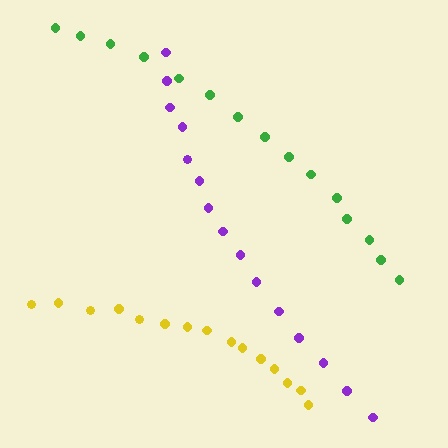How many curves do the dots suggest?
There are 3 distinct paths.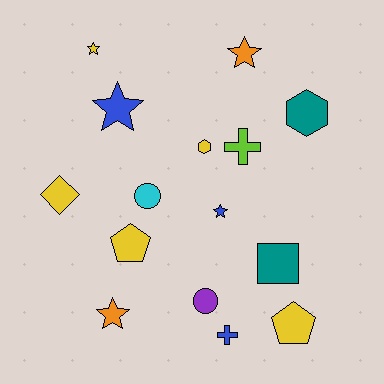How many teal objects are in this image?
There are 2 teal objects.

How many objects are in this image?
There are 15 objects.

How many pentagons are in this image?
There are 2 pentagons.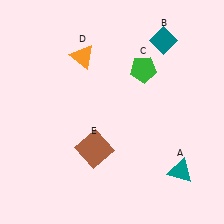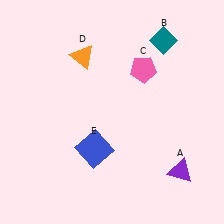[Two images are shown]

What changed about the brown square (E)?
In Image 1, E is brown. In Image 2, it changed to blue.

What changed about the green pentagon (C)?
In Image 1, C is green. In Image 2, it changed to pink.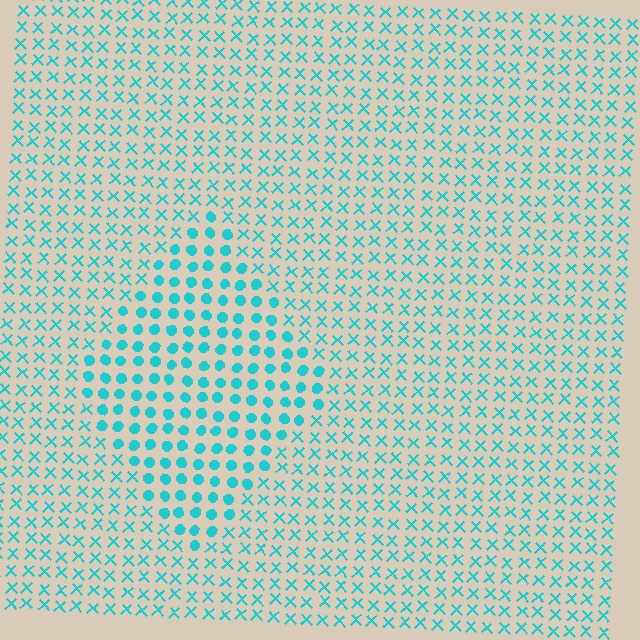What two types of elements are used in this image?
The image uses circles inside the diamond region and X marks outside it.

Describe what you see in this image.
The image is filled with small cyan elements arranged in a uniform grid. A diamond-shaped region contains circles, while the surrounding area contains X marks. The boundary is defined purely by the change in element shape.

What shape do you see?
I see a diamond.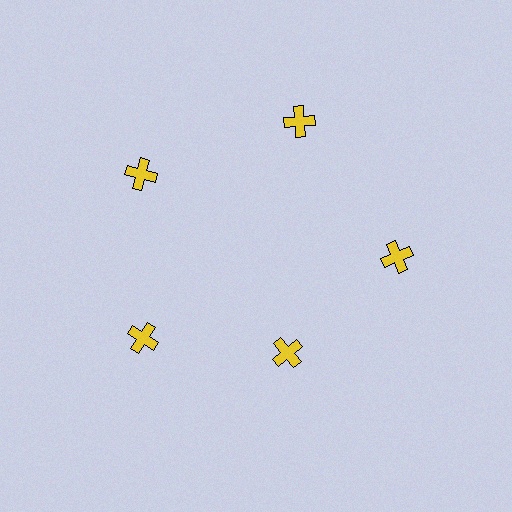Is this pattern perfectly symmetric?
No. The 5 yellow crosses are arranged in a ring, but one element near the 5 o'clock position is pulled inward toward the center, breaking the 5-fold rotational symmetry.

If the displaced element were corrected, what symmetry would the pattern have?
It would have 5-fold rotational symmetry — the pattern would map onto itself every 72 degrees.